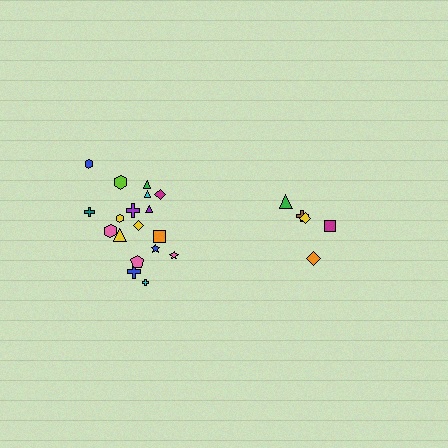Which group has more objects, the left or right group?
The left group.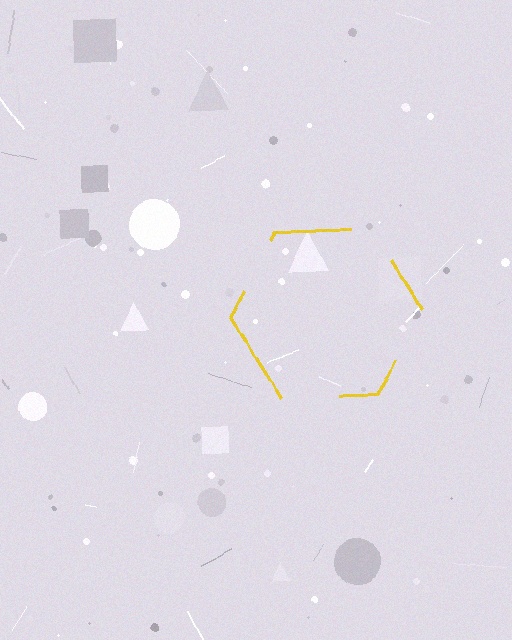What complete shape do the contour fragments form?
The contour fragments form a hexagon.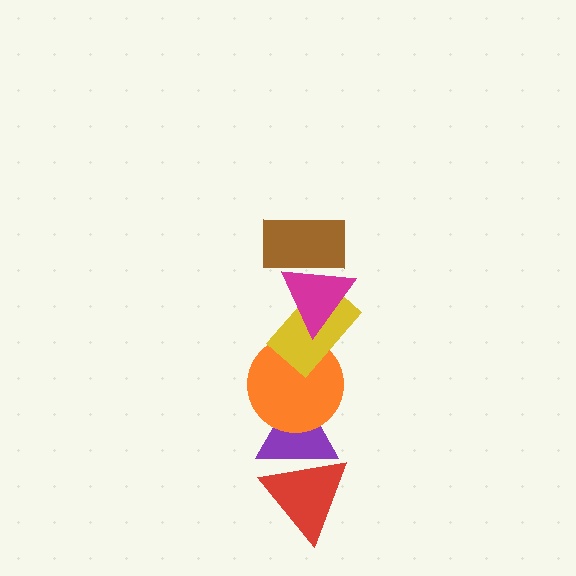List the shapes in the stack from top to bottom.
From top to bottom: the brown rectangle, the magenta triangle, the yellow rectangle, the orange circle, the purple triangle, the red triangle.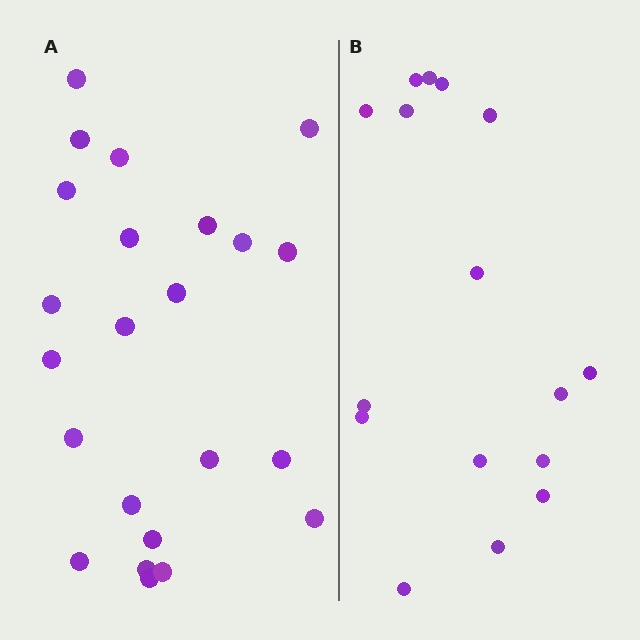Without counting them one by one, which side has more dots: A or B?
Region A (the left region) has more dots.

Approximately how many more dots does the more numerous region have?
Region A has roughly 8 or so more dots than region B.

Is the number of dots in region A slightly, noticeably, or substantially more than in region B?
Region A has noticeably more, but not dramatically so. The ratio is roughly 1.4 to 1.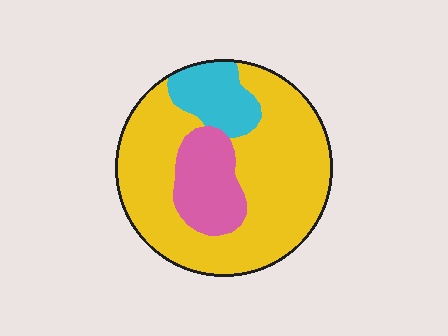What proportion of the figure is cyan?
Cyan takes up about one eighth (1/8) of the figure.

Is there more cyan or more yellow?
Yellow.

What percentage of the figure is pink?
Pink covers around 15% of the figure.